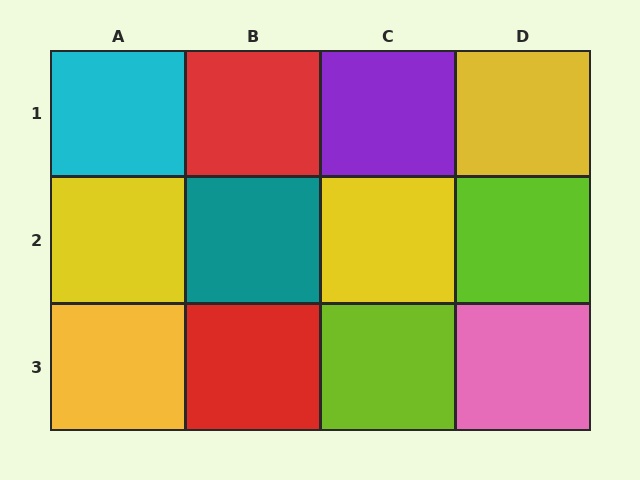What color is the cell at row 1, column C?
Purple.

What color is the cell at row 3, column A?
Yellow.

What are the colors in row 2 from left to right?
Yellow, teal, yellow, lime.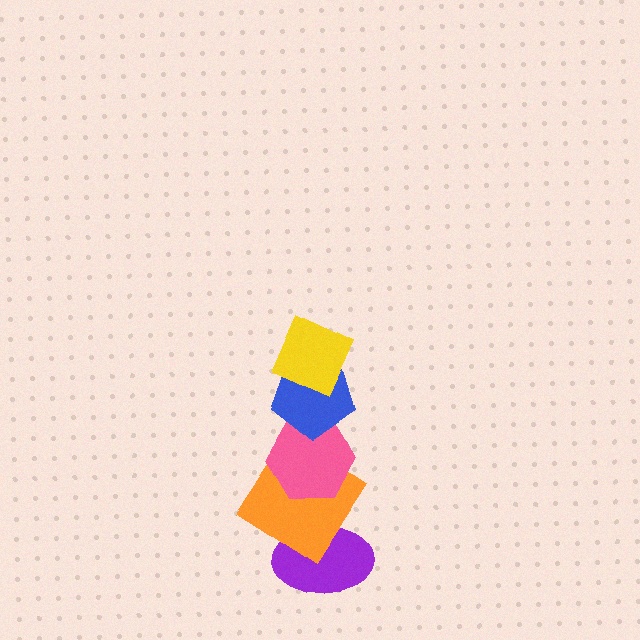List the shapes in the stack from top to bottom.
From top to bottom: the yellow diamond, the blue pentagon, the pink hexagon, the orange diamond, the purple ellipse.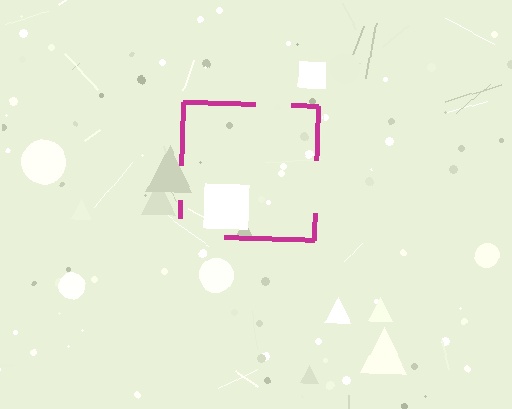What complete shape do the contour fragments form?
The contour fragments form a square.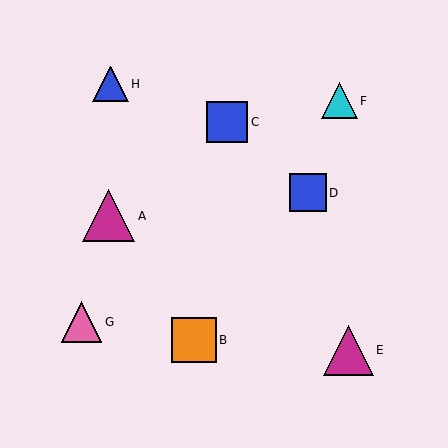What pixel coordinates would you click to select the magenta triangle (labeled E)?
Click at (348, 350) to select the magenta triangle E.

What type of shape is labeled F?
Shape F is a cyan triangle.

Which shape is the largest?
The magenta triangle (labeled A) is the largest.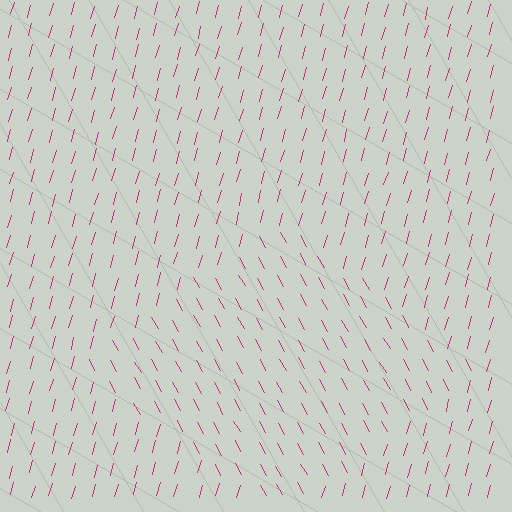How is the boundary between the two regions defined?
The boundary is defined purely by a change in line orientation (approximately 45 degrees difference). All lines are the same color and thickness.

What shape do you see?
I see a diamond.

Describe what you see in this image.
The image is filled with small magenta line segments. A diamond region in the image has lines oriented differently from the surrounding lines, creating a visible texture boundary.